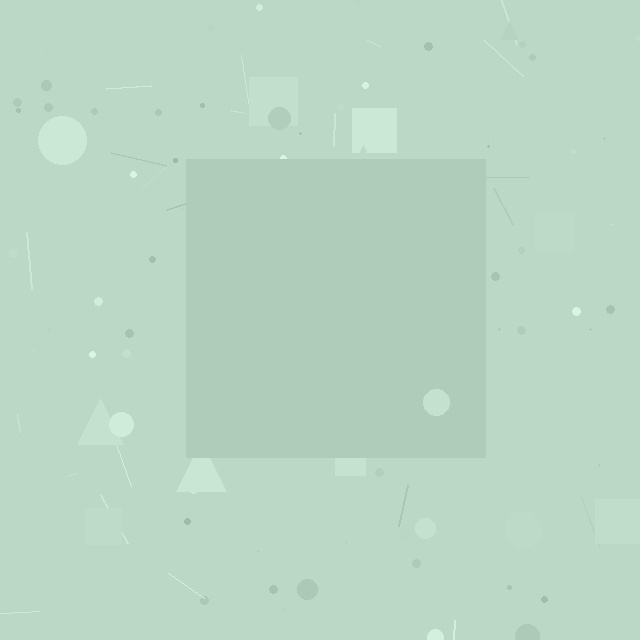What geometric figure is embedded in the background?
A square is embedded in the background.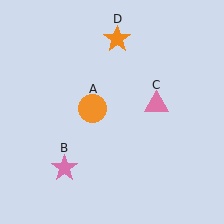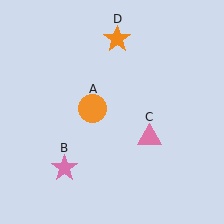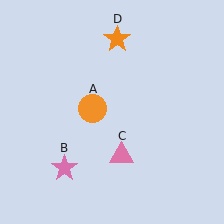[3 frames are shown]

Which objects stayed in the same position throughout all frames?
Orange circle (object A) and pink star (object B) and orange star (object D) remained stationary.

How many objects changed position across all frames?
1 object changed position: pink triangle (object C).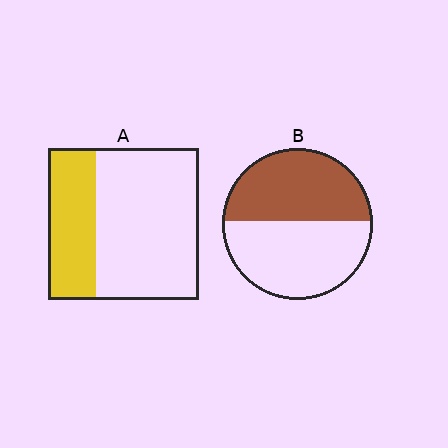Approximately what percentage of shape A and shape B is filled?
A is approximately 30% and B is approximately 45%.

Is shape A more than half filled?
No.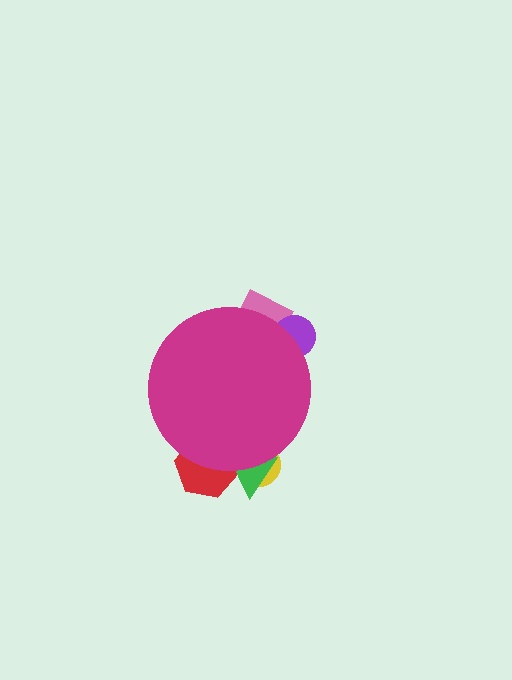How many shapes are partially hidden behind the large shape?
5 shapes are partially hidden.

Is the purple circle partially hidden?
Yes, the purple circle is partially hidden behind the magenta circle.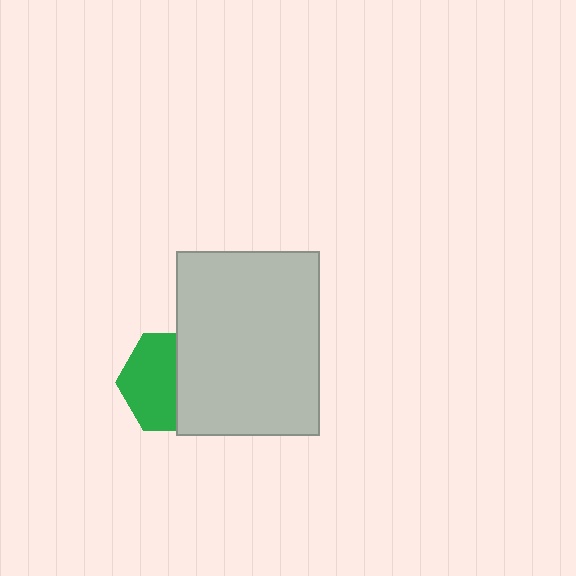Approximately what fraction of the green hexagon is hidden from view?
Roughly 45% of the green hexagon is hidden behind the light gray rectangle.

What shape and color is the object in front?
The object in front is a light gray rectangle.